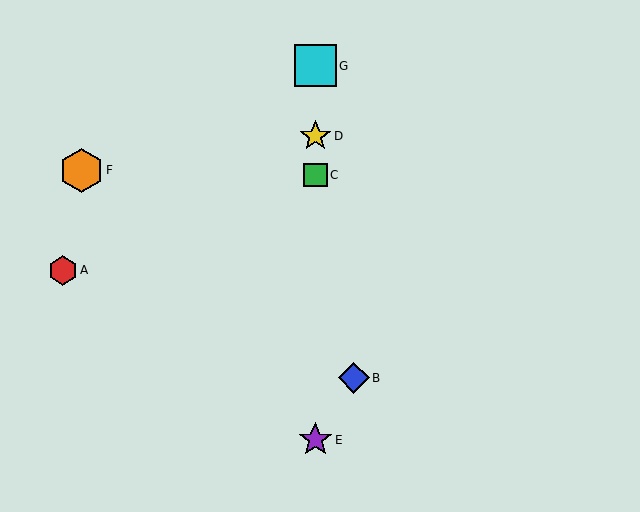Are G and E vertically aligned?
Yes, both are at x≈315.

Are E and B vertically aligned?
No, E is at x≈315 and B is at x≈354.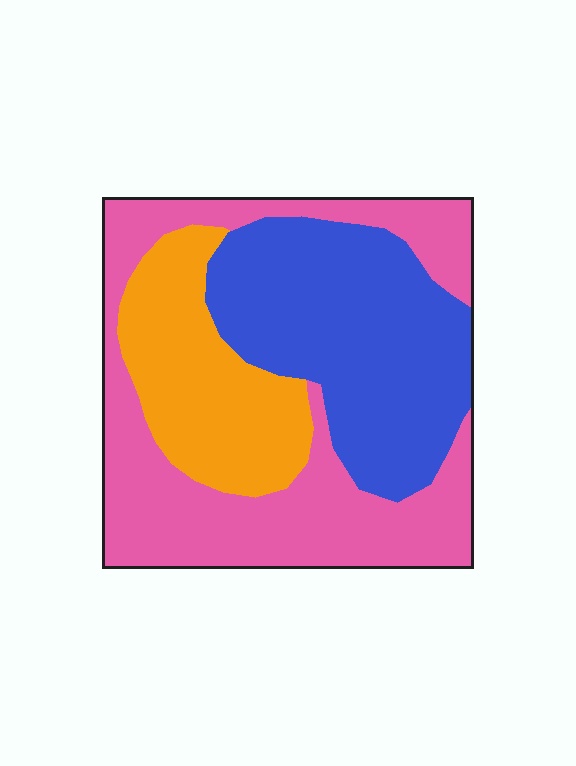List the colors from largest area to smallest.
From largest to smallest: pink, blue, orange.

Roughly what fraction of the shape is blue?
Blue covers around 35% of the shape.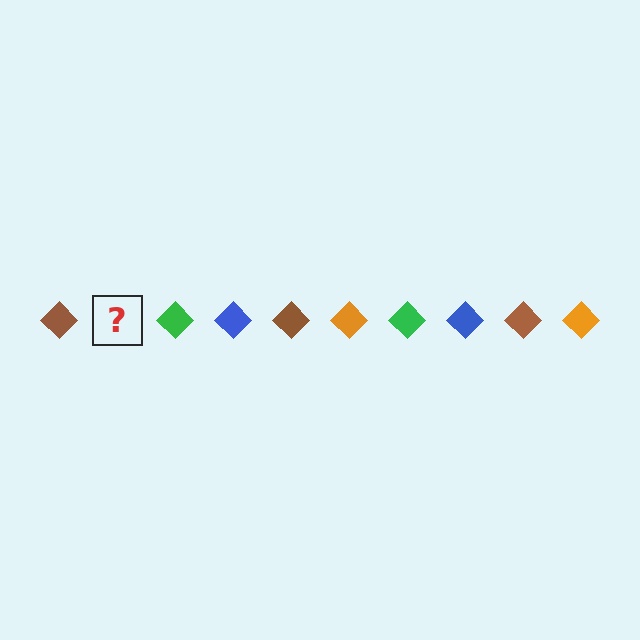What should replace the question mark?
The question mark should be replaced with an orange diamond.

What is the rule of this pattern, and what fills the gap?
The rule is that the pattern cycles through brown, orange, green, blue diamonds. The gap should be filled with an orange diamond.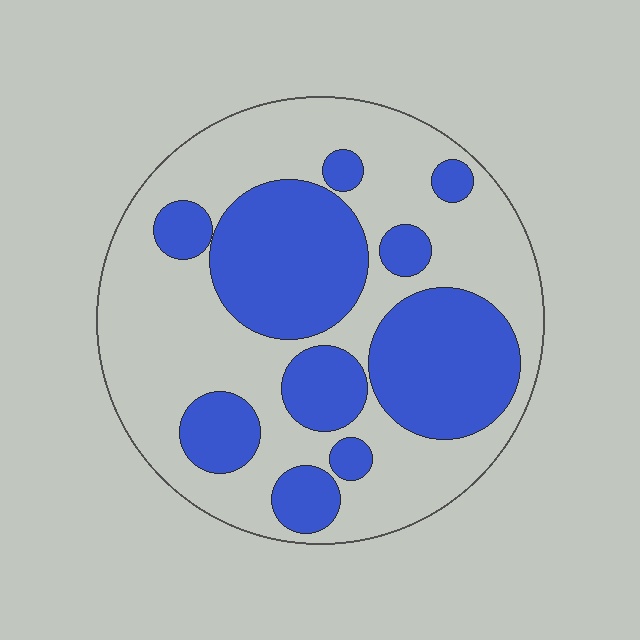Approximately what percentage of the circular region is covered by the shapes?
Approximately 40%.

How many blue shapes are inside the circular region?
10.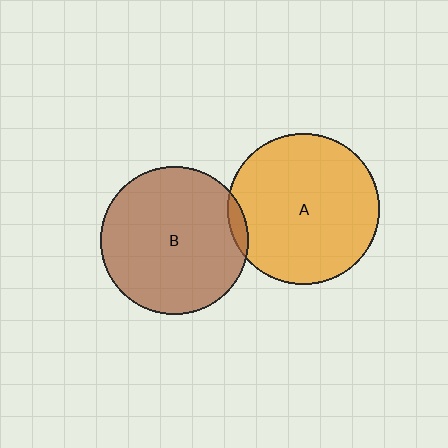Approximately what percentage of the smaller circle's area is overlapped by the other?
Approximately 5%.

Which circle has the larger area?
Circle A (orange).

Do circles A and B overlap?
Yes.